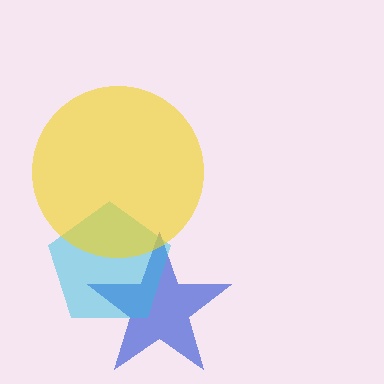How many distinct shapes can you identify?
There are 3 distinct shapes: a blue star, a cyan pentagon, a yellow circle.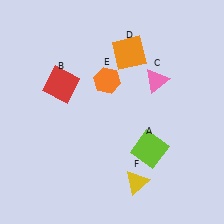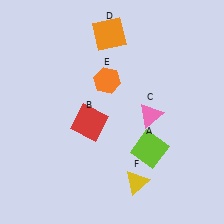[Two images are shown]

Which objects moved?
The objects that moved are: the red square (B), the pink triangle (C), the orange square (D).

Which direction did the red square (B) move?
The red square (B) moved down.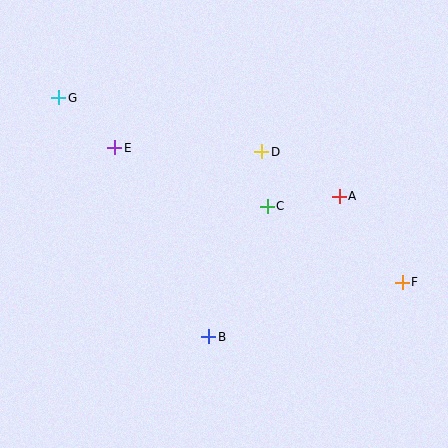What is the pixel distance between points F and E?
The distance between F and E is 317 pixels.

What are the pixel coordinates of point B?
Point B is at (209, 337).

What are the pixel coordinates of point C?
Point C is at (267, 206).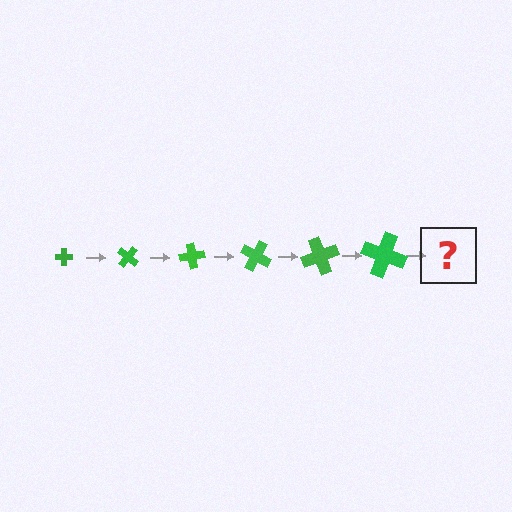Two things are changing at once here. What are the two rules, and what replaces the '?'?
The two rules are that the cross grows larger each step and it rotates 40 degrees each step. The '?' should be a cross, larger than the previous one and rotated 240 degrees from the start.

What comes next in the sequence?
The next element should be a cross, larger than the previous one and rotated 240 degrees from the start.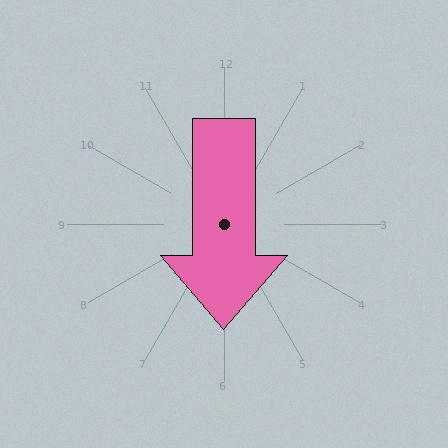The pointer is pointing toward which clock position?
Roughly 6 o'clock.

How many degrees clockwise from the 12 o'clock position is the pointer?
Approximately 180 degrees.